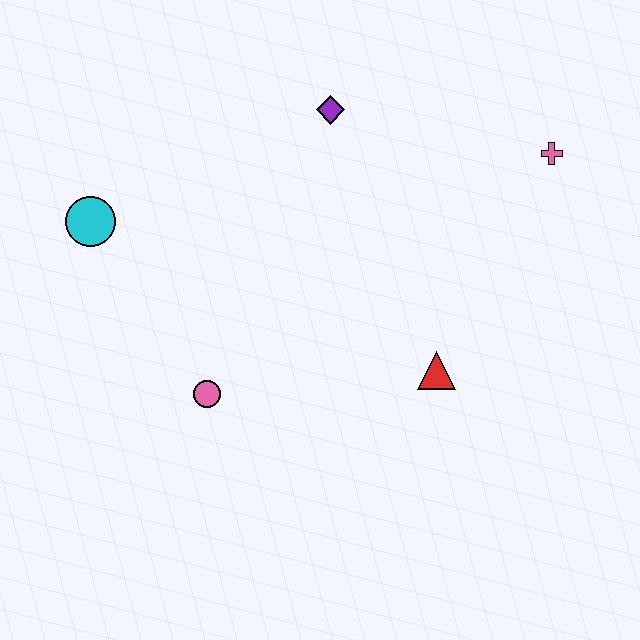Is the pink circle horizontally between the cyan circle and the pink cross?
Yes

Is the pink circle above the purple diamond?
No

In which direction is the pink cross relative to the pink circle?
The pink cross is to the right of the pink circle.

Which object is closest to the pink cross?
The purple diamond is closest to the pink cross.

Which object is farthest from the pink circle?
The pink cross is farthest from the pink circle.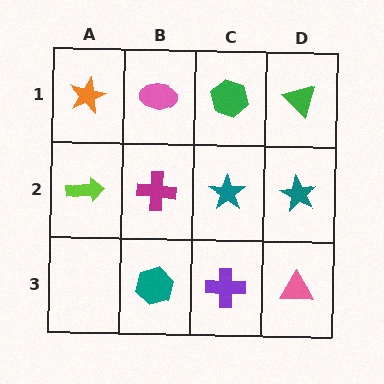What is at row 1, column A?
An orange star.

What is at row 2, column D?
A teal star.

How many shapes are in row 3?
3 shapes.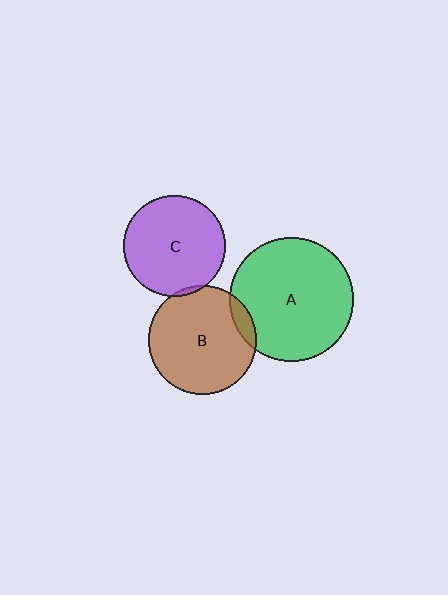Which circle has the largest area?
Circle A (green).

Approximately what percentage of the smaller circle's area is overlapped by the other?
Approximately 5%.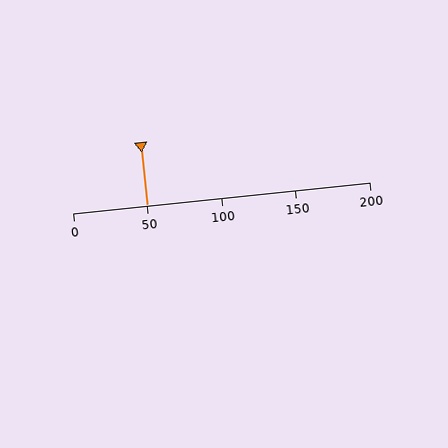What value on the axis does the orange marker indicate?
The marker indicates approximately 50.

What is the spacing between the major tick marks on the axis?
The major ticks are spaced 50 apart.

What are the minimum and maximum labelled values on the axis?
The axis runs from 0 to 200.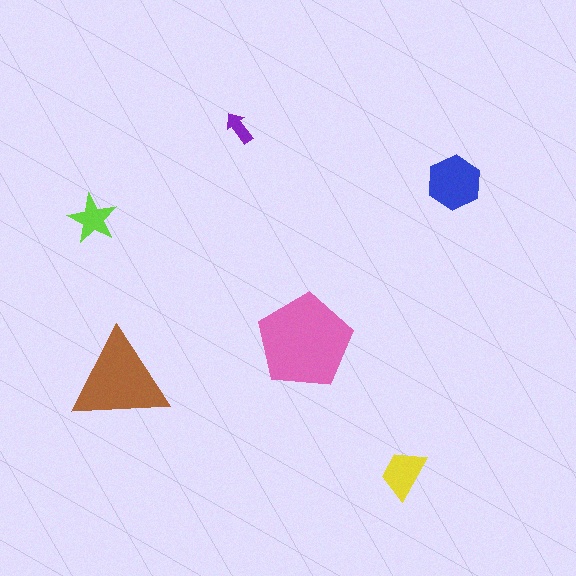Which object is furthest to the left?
The lime star is leftmost.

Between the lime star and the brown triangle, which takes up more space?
The brown triangle.